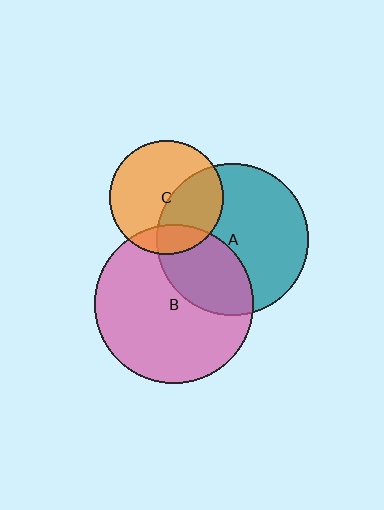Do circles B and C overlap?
Yes.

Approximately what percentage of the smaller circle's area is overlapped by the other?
Approximately 15%.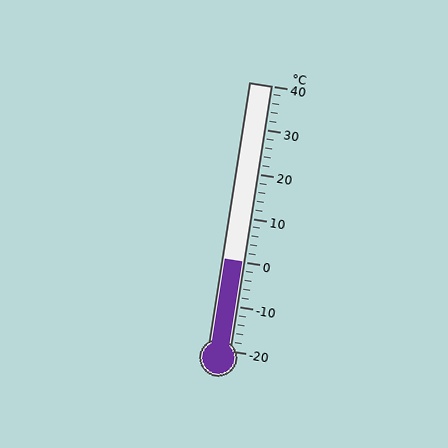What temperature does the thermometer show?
The thermometer shows approximately 0°C.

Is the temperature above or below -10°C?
The temperature is above -10°C.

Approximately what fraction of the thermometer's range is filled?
The thermometer is filled to approximately 35% of its range.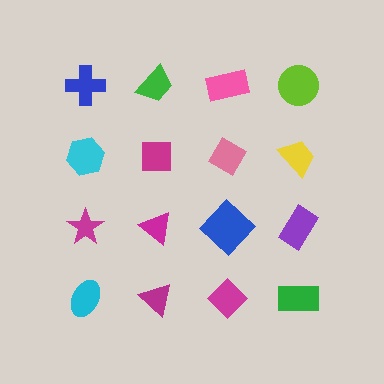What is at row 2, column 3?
A pink diamond.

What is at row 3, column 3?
A blue diamond.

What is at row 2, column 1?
A cyan hexagon.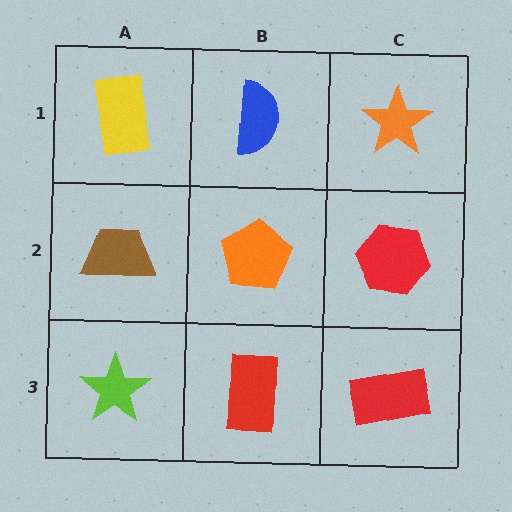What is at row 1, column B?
A blue semicircle.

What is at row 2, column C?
A red hexagon.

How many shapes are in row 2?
3 shapes.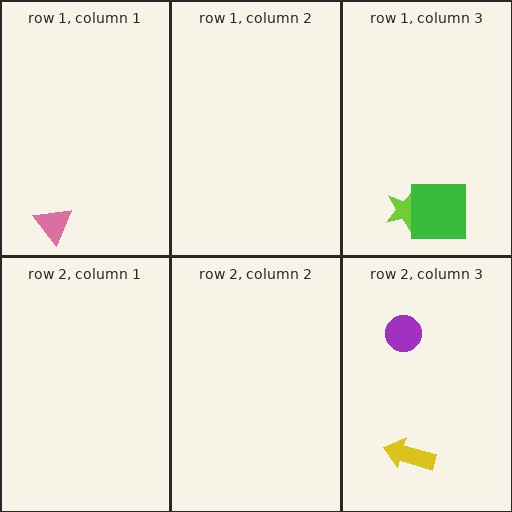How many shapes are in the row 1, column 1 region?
1.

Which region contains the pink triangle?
The row 1, column 1 region.